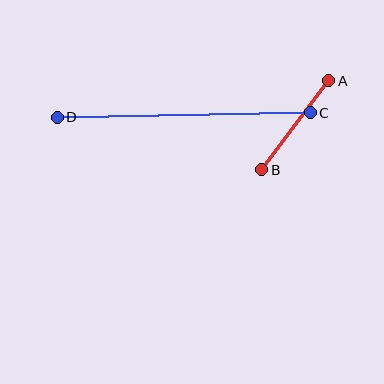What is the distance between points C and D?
The distance is approximately 253 pixels.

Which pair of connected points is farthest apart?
Points C and D are farthest apart.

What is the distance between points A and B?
The distance is approximately 111 pixels.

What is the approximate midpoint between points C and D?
The midpoint is at approximately (184, 115) pixels.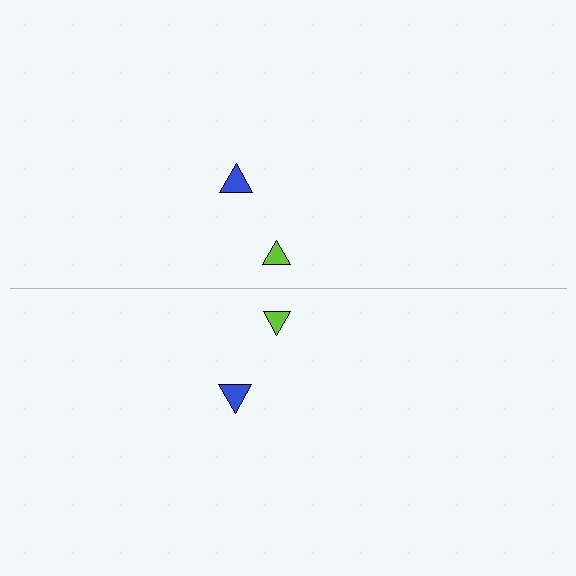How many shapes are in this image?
There are 4 shapes in this image.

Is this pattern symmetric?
Yes, this pattern has bilateral (reflection) symmetry.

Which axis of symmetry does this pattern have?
The pattern has a horizontal axis of symmetry running through the center of the image.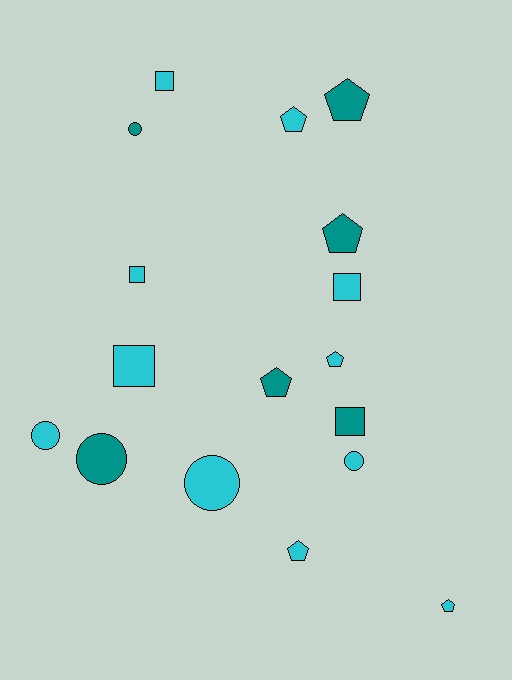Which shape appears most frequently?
Pentagon, with 7 objects.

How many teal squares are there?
There is 1 teal square.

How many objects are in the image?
There are 17 objects.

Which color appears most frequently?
Cyan, with 11 objects.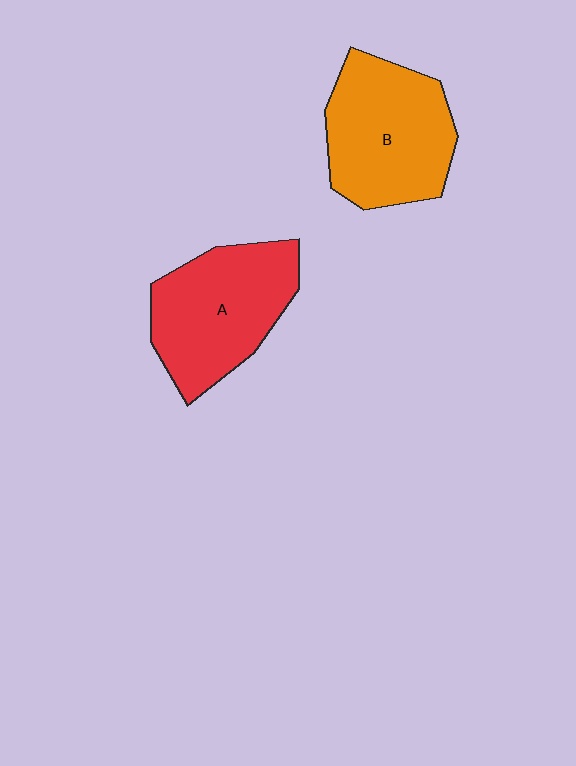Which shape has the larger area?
Shape B (orange).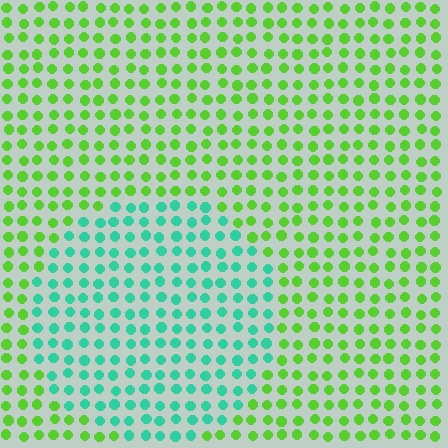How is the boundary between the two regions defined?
The boundary is defined purely by a slight shift in hue (about 57 degrees). Spacing, size, and orientation are identical on both sides.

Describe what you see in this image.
The image is filled with small lime elements in a uniform arrangement. A circle-shaped region is visible where the elements are tinted to a slightly different hue, forming a subtle color boundary.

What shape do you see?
I see a circle.